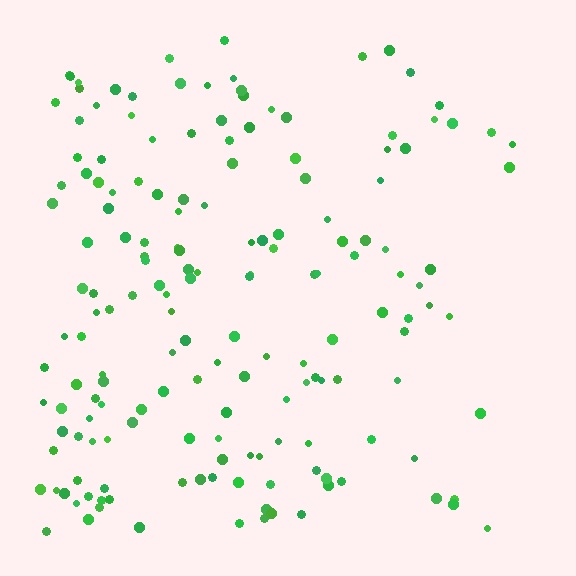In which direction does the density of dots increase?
From right to left, with the left side densest.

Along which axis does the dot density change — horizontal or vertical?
Horizontal.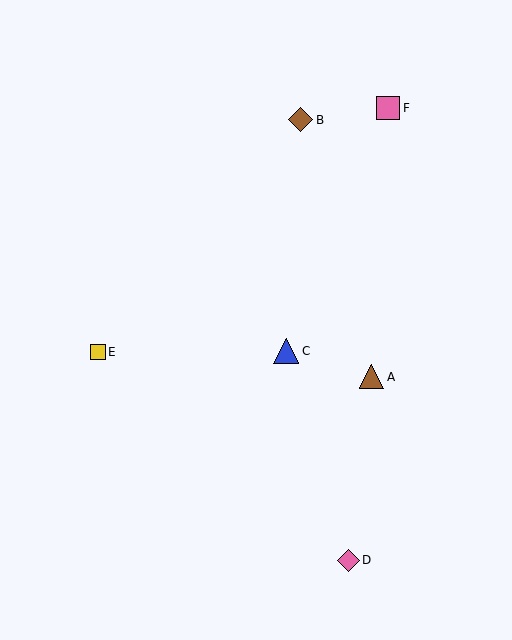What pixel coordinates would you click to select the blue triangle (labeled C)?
Click at (286, 351) to select the blue triangle C.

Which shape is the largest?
The blue triangle (labeled C) is the largest.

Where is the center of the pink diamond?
The center of the pink diamond is at (348, 560).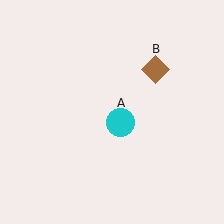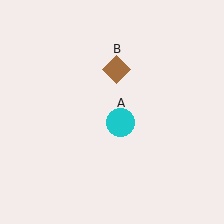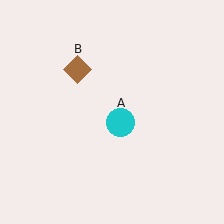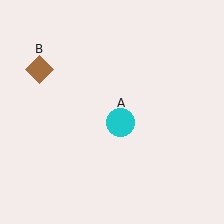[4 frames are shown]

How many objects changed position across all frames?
1 object changed position: brown diamond (object B).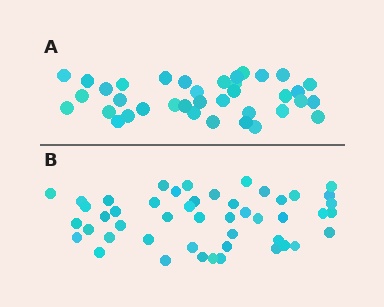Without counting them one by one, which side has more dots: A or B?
Region B (the bottom region) has more dots.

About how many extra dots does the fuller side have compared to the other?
Region B has roughly 12 or so more dots than region A.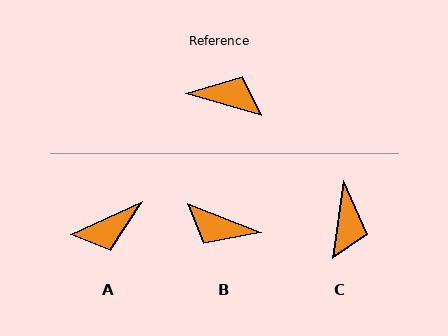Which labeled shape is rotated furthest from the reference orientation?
B, about 174 degrees away.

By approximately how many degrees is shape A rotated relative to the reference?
Approximately 139 degrees clockwise.